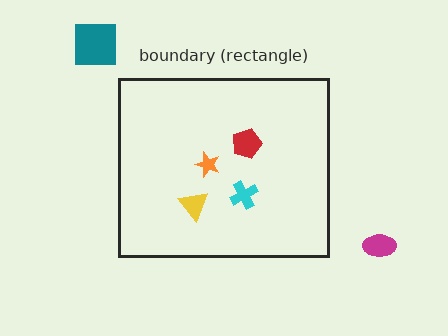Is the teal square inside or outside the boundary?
Outside.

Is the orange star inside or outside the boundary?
Inside.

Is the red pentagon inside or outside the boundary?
Inside.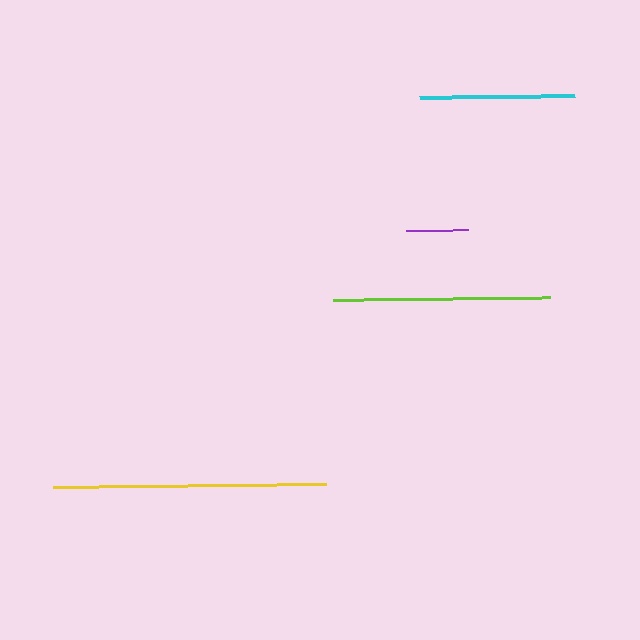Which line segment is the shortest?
The purple line is the shortest at approximately 62 pixels.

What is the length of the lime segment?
The lime segment is approximately 217 pixels long.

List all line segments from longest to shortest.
From longest to shortest: yellow, lime, cyan, purple.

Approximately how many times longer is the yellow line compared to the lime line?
The yellow line is approximately 1.3 times the length of the lime line.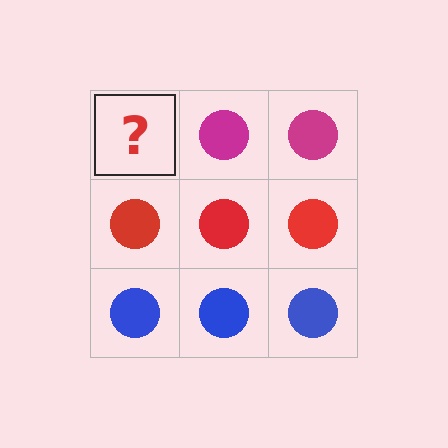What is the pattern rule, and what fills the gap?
The rule is that each row has a consistent color. The gap should be filled with a magenta circle.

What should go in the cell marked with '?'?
The missing cell should contain a magenta circle.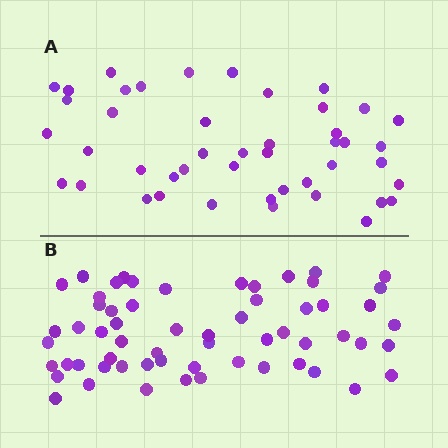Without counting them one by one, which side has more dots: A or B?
Region B (the bottom region) has more dots.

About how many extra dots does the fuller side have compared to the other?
Region B has approximately 15 more dots than region A.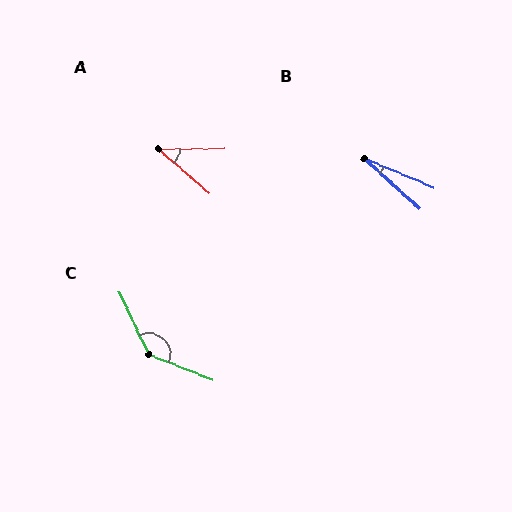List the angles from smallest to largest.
B (19°), A (42°), C (137°).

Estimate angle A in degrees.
Approximately 42 degrees.